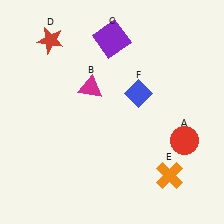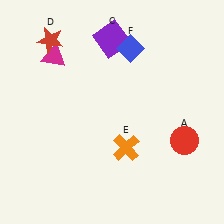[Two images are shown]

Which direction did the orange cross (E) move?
The orange cross (E) moved left.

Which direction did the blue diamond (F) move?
The blue diamond (F) moved up.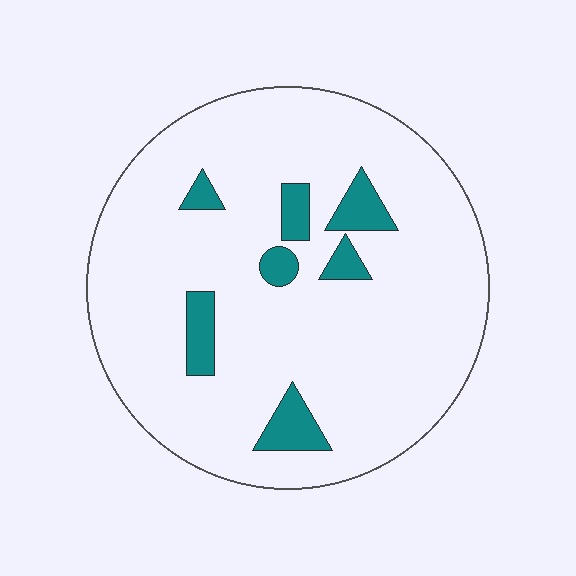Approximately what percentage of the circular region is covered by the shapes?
Approximately 10%.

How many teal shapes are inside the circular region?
7.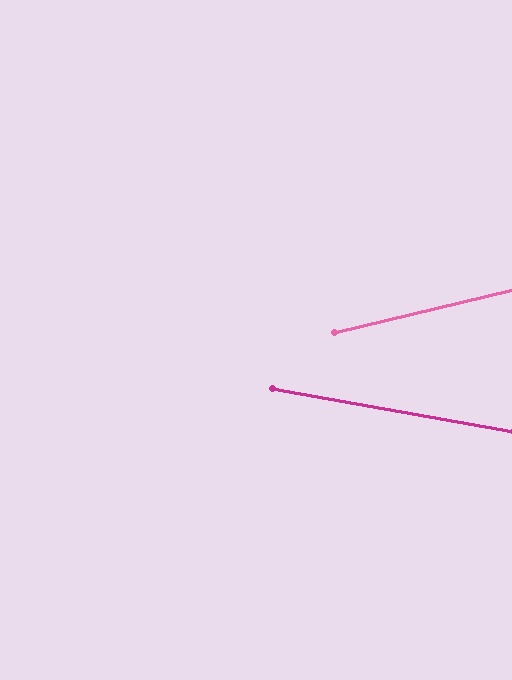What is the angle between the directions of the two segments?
Approximately 24 degrees.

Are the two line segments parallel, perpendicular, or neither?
Neither parallel nor perpendicular — they differ by about 24°.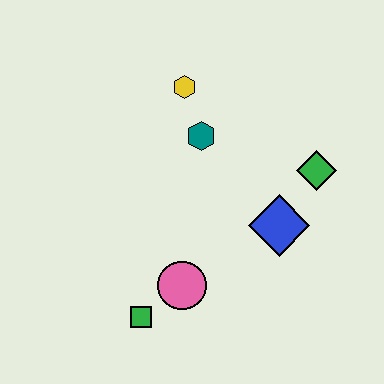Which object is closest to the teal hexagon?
The yellow hexagon is closest to the teal hexagon.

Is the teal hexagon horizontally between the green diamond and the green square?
Yes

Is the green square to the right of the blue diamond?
No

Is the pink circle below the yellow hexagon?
Yes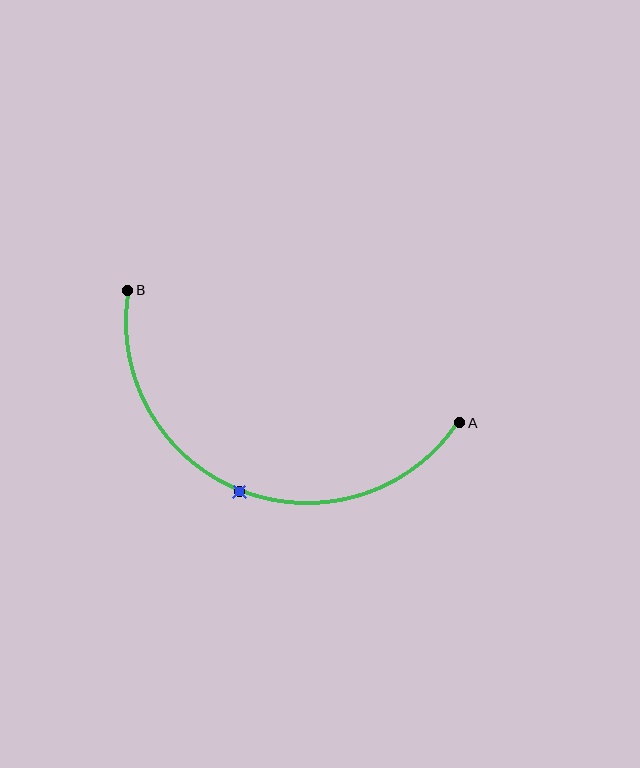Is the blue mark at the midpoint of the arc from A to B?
Yes. The blue mark lies on the arc at equal arc-length from both A and B — it is the arc midpoint.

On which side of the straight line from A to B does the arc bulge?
The arc bulges below the straight line connecting A and B.